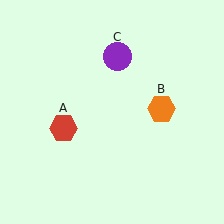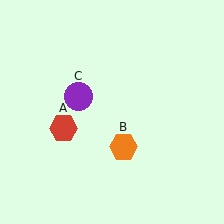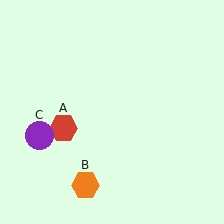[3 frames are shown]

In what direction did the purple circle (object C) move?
The purple circle (object C) moved down and to the left.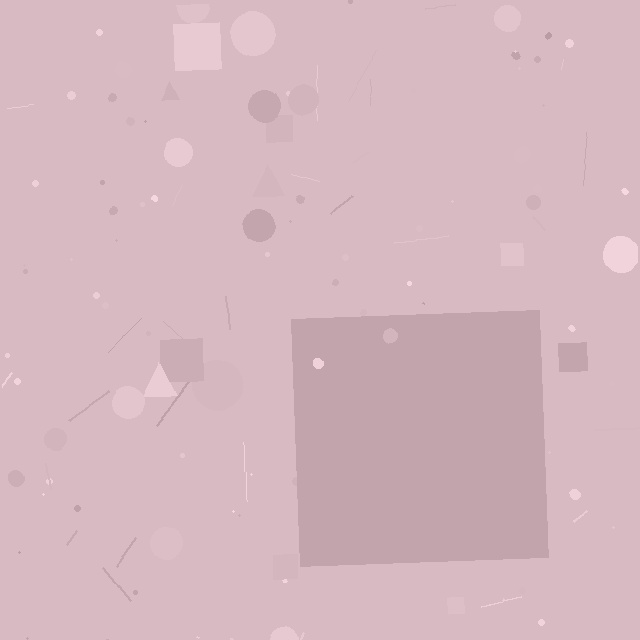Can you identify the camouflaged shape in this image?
The camouflaged shape is a square.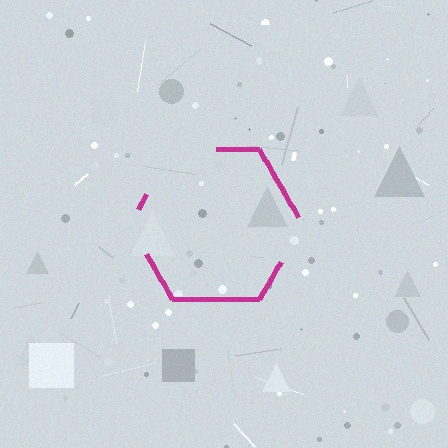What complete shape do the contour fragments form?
The contour fragments form a hexagon.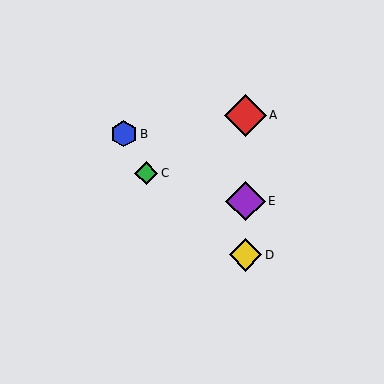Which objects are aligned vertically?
Objects A, D, E are aligned vertically.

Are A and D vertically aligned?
Yes, both are at x≈245.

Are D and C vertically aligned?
No, D is at x≈245 and C is at x≈146.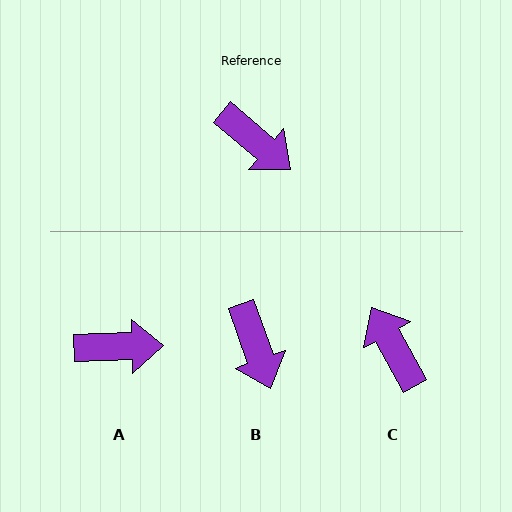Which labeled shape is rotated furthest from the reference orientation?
C, about 159 degrees away.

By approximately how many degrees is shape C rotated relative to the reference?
Approximately 159 degrees counter-clockwise.